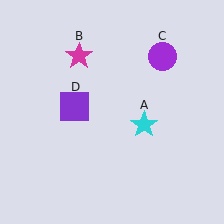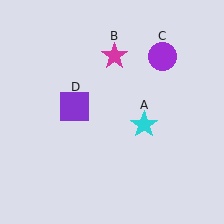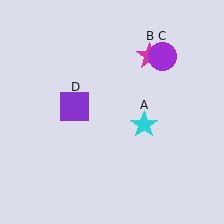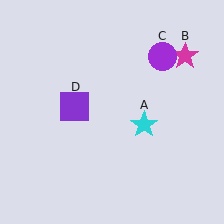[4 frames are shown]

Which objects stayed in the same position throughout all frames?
Cyan star (object A) and purple circle (object C) and purple square (object D) remained stationary.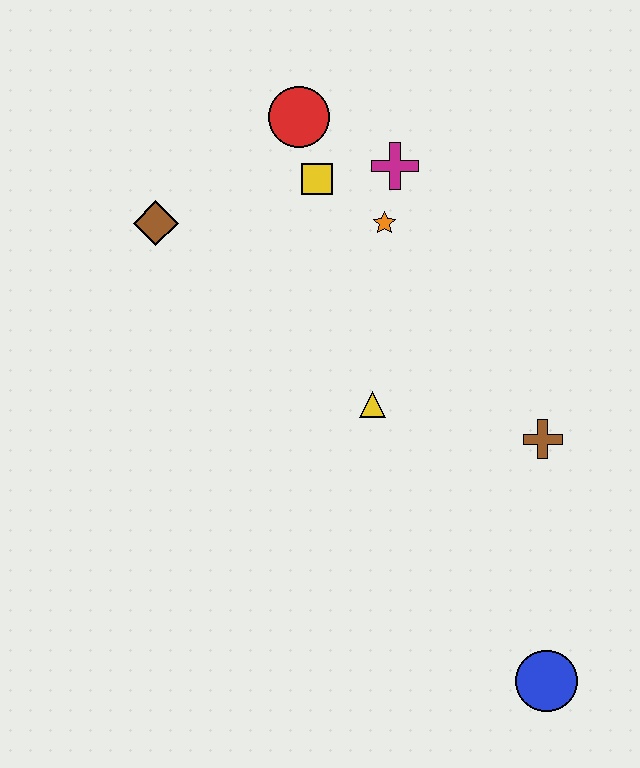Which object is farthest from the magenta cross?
The blue circle is farthest from the magenta cross.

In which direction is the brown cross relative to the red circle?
The brown cross is below the red circle.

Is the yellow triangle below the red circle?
Yes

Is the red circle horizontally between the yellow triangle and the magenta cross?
No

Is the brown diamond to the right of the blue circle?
No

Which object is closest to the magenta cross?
The orange star is closest to the magenta cross.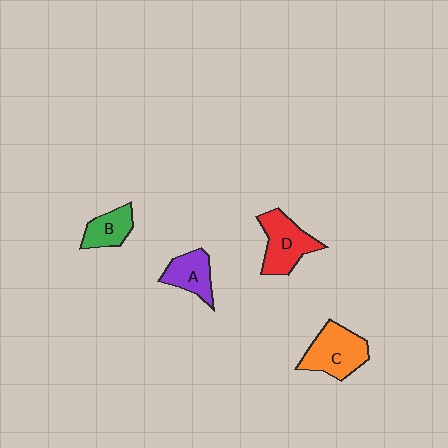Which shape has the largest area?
Shape C (orange).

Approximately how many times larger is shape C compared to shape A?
Approximately 1.5 times.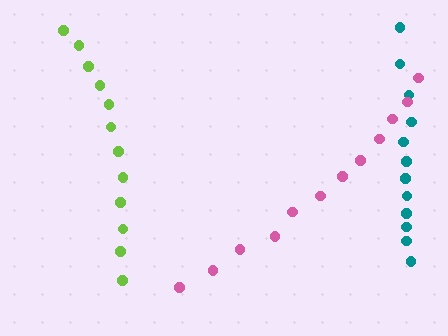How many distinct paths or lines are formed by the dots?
There are 3 distinct paths.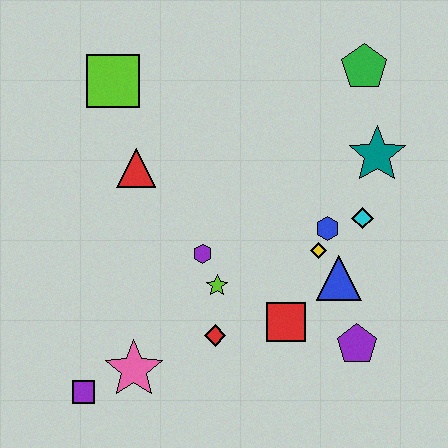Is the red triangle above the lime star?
Yes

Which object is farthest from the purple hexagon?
The green pentagon is farthest from the purple hexagon.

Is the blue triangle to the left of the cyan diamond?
Yes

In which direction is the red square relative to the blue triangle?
The red square is to the left of the blue triangle.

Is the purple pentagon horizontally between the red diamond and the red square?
No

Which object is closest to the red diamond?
The lime star is closest to the red diamond.